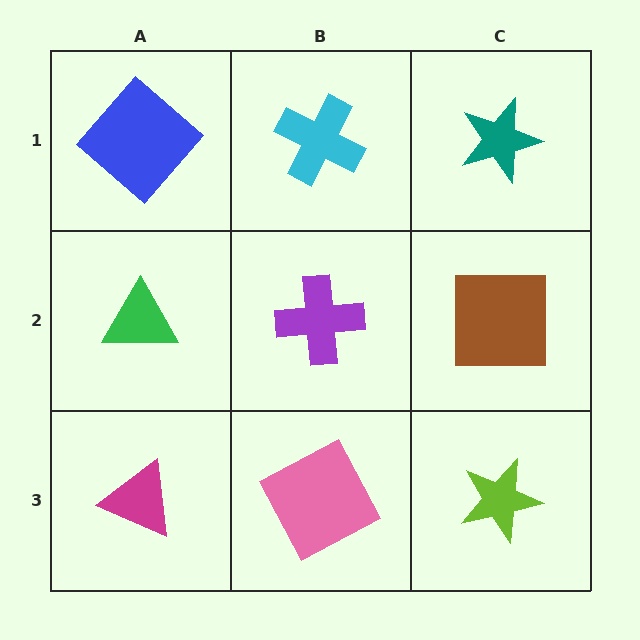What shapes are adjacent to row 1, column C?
A brown square (row 2, column C), a cyan cross (row 1, column B).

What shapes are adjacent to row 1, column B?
A purple cross (row 2, column B), a blue diamond (row 1, column A), a teal star (row 1, column C).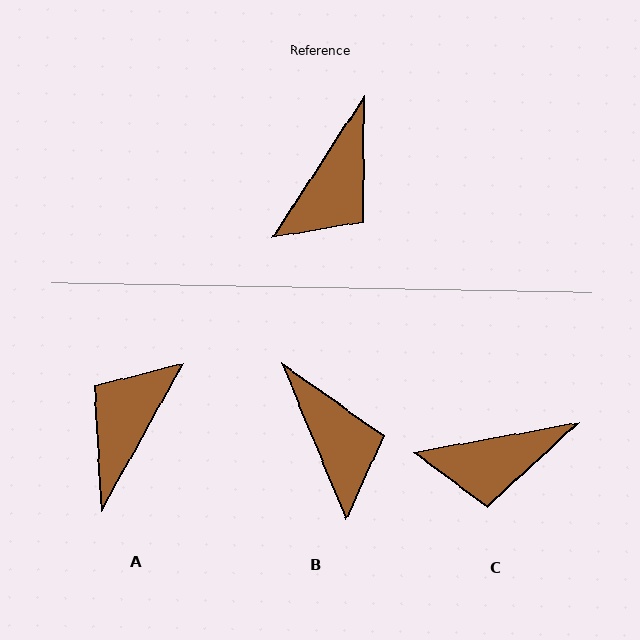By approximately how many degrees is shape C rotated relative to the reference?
Approximately 47 degrees clockwise.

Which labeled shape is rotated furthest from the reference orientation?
A, about 176 degrees away.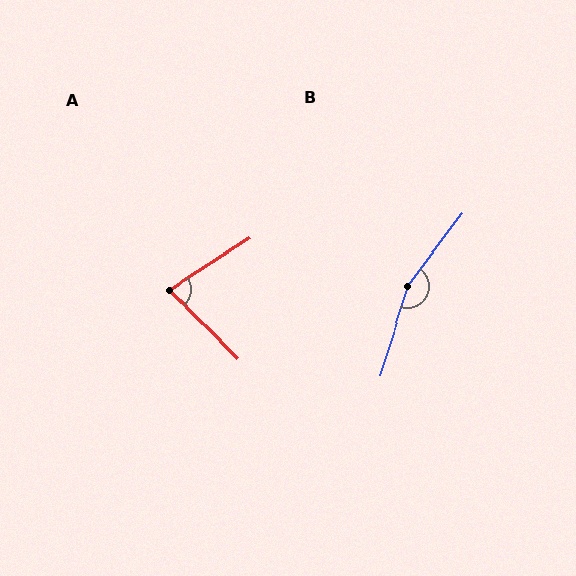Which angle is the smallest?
A, at approximately 78 degrees.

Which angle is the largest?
B, at approximately 160 degrees.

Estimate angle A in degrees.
Approximately 78 degrees.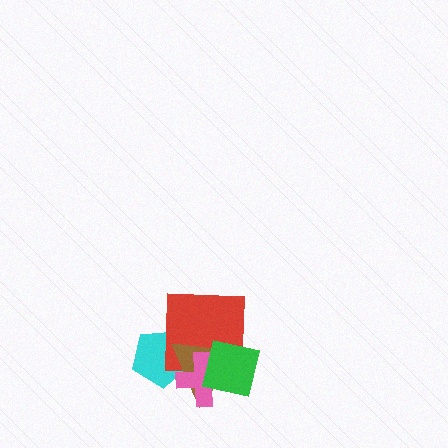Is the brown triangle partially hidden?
Yes, it is partially covered by another shape.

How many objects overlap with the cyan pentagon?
3 objects overlap with the cyan pentagon.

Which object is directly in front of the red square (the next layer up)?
The brown triangle is directly in front of the red square.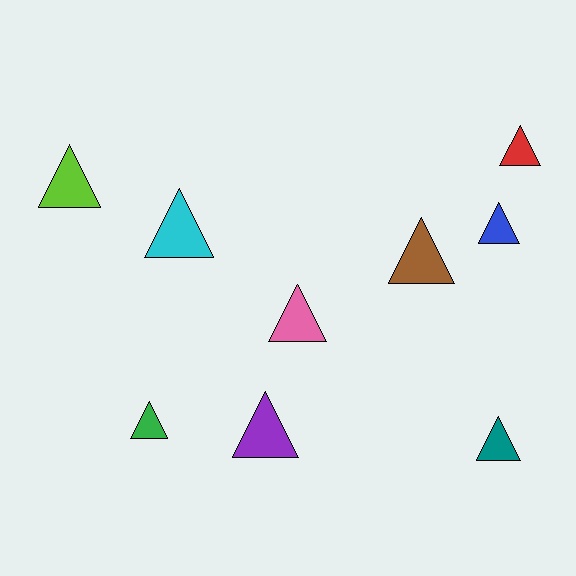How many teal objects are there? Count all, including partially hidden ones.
There is 1 teal object.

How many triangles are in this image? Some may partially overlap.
There are 9 triangles.